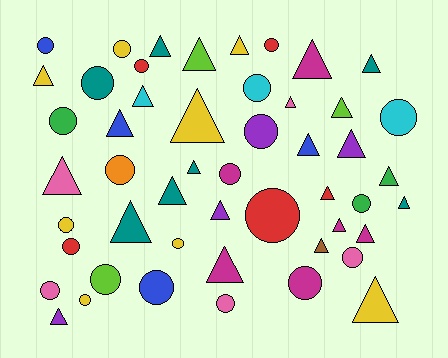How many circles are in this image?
There are 23 circles.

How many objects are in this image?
There are 50 objects.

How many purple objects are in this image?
There are 4 purple objects.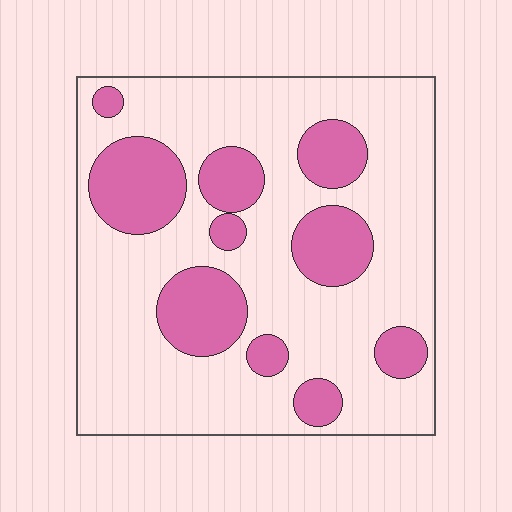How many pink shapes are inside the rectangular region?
10.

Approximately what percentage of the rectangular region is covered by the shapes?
Approximately 25%.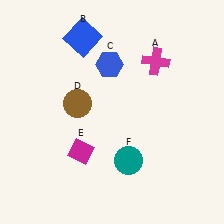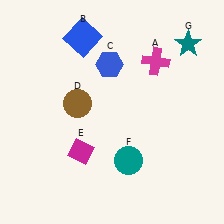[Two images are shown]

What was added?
A teal star (G) was added in Image 2.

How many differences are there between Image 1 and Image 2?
There is 1 difference between the two images.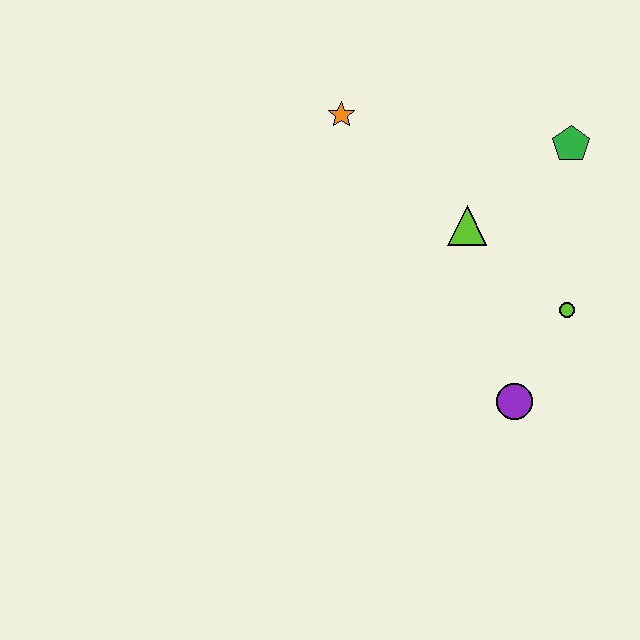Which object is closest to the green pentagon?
The lime triangle is closest to the green pentagon.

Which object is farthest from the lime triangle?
The purple circle is farthest from the lime triangle.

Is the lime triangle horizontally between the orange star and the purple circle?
Yes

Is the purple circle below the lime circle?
Yes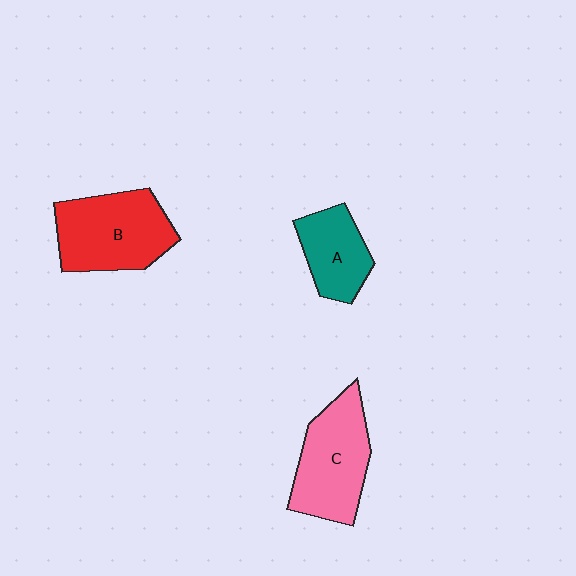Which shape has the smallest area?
Shape A (teal).